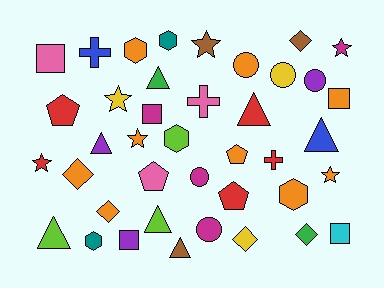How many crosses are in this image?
There are 3 crosses.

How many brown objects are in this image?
There are 3 brown objects.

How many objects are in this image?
There are 40 objects.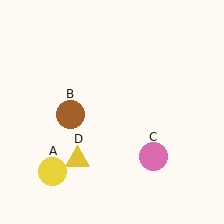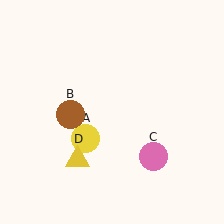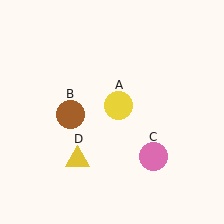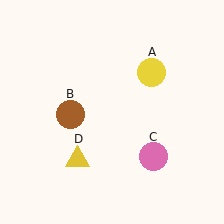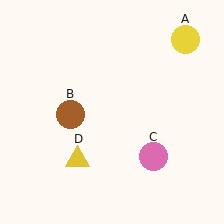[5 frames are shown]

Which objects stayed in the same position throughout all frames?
Brown circle (object B) and pink circle (object C) and yellow triangle (object D) remained stationary.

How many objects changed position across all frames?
1 object changed position: yellow circle (object A).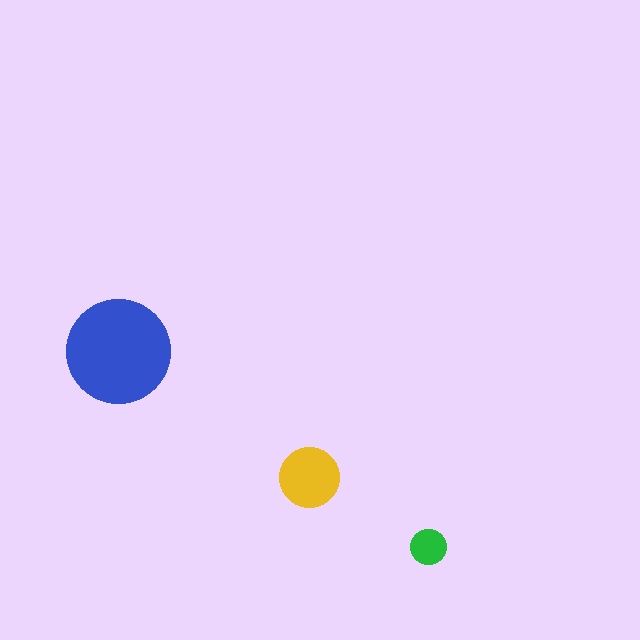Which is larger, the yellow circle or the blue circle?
The blue one.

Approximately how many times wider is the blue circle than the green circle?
About 3 times wider.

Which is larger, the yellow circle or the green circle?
The yellow one.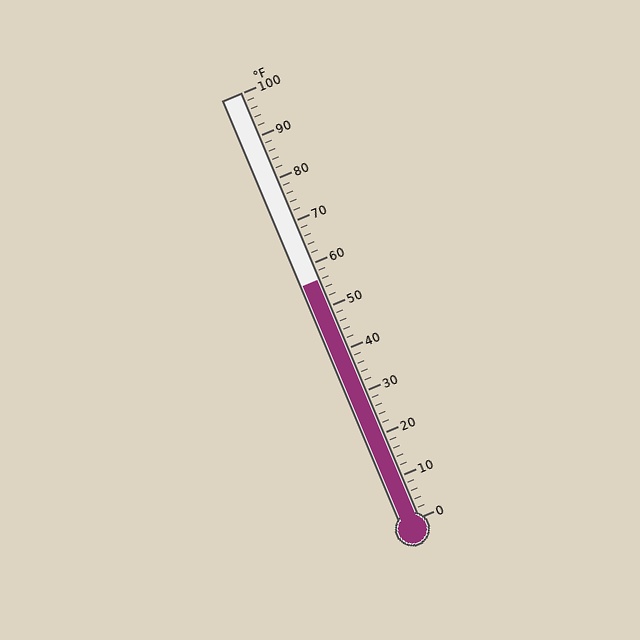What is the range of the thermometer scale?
The thermometer scale ranges from 0°F to 100°F.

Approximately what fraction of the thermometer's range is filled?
The thermometer is filled to approximately 55% of its range.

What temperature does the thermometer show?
The thermometer shows approximately 56°F.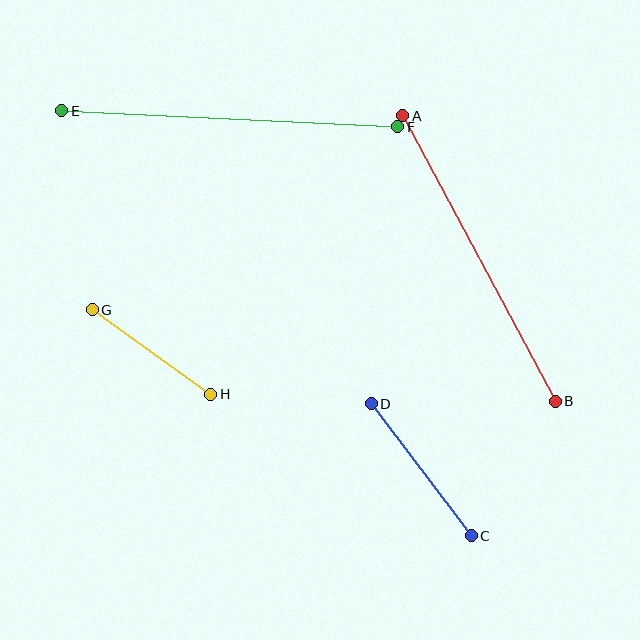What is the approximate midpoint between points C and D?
The midpoint is at approximately (421, 470) pixels.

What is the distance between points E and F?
The distance is approximately 336 pixels.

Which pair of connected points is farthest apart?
Points E and F are farthest apart.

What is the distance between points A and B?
The distance is approximately 324 pixels.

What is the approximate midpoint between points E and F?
The midpoint is at approximately (230, 119) pixels.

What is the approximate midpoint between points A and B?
The midpoint is at approximately (479, 259) pixels.